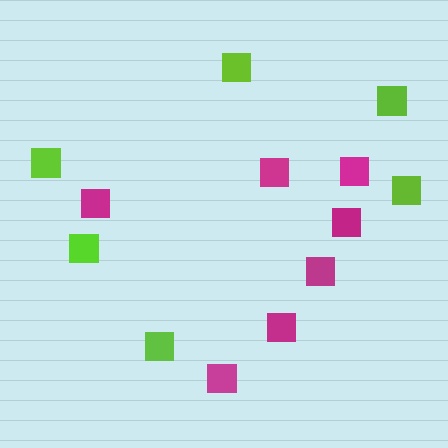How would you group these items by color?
There are 2 groups: one group of lime squares (6) and one group of magenta squares (7).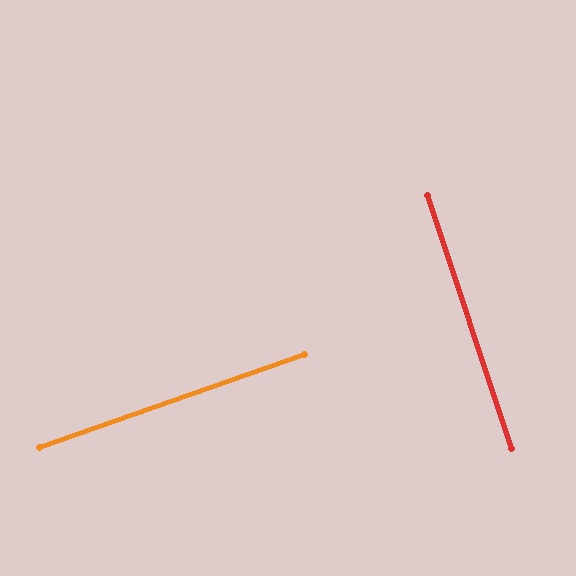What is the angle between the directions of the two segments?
Approximately 89 degrees.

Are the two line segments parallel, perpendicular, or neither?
Perpendicular — they meet at approximately 89°.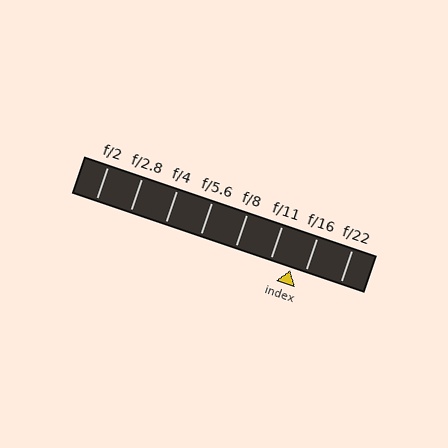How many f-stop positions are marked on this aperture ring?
There are 8 f-stop positions marked.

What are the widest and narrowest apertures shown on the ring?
The widest aperture shown is f/2 and the narrowest is f/22.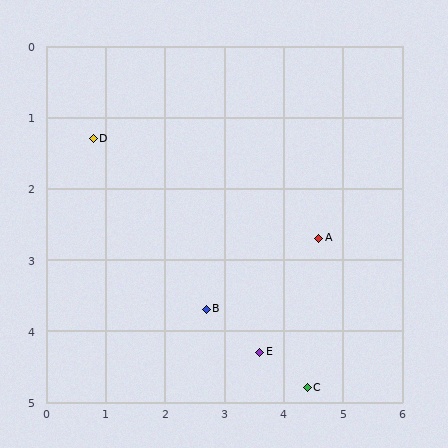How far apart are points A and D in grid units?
Points A and D are about 4.0 grid units apart.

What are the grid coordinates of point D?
Point D is at approximately (0.8, 1.3).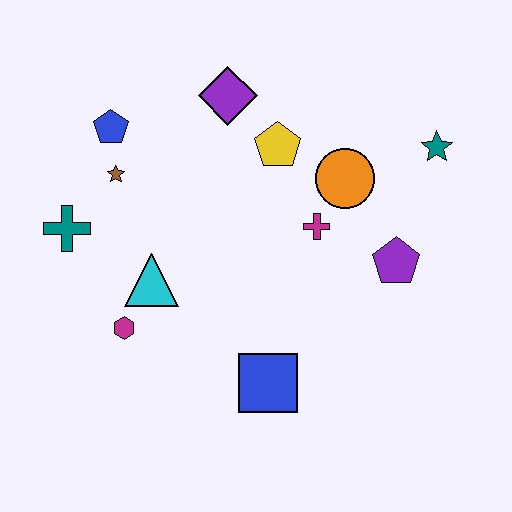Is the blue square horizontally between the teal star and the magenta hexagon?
Yes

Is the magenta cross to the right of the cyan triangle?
Yes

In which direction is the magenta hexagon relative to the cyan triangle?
The magenta hexagon is below the cyan triangle.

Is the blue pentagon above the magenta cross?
Yes